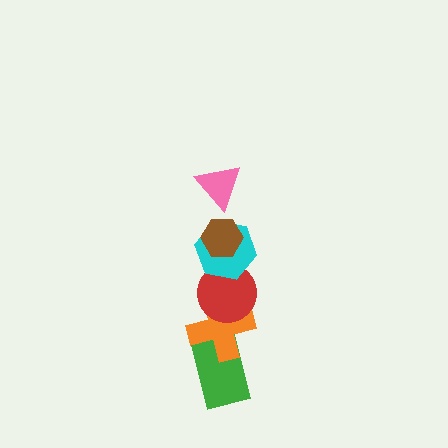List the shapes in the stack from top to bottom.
From top to bottom: the pink triangle, the brown hexagon, the cyan hexagon, the red circle, the orange cross, the green rectangle.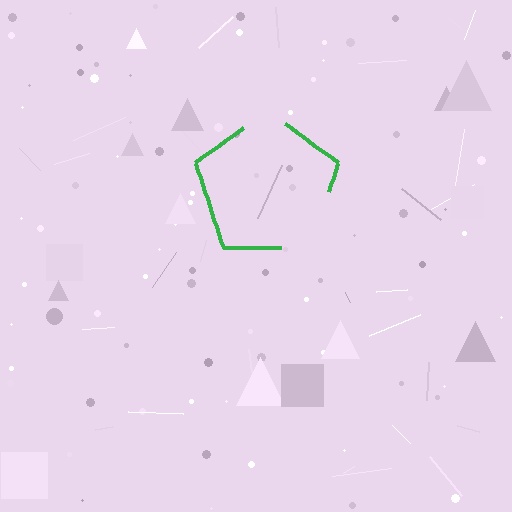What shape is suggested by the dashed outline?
The dashed outline suggests a pentagon.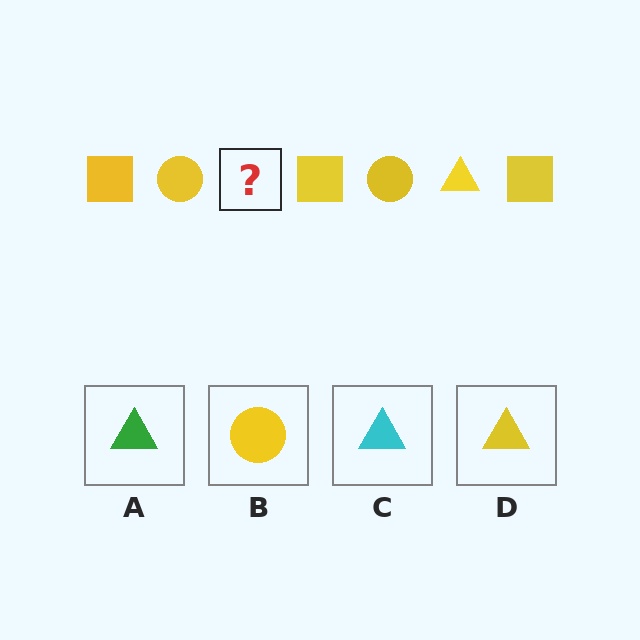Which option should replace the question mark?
Option D.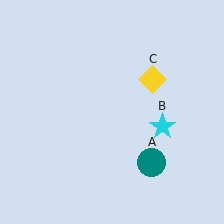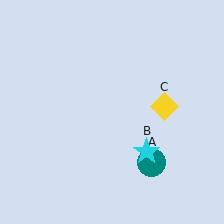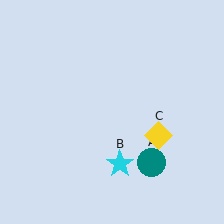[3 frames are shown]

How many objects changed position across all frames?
2 objects changed position: cyan star (object B), yellow diamond (object C).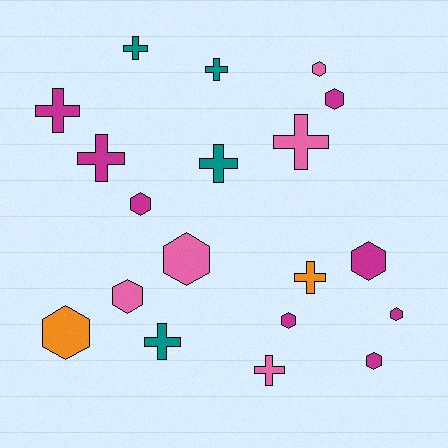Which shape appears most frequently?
Hexagon, with 10 objects.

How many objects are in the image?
There are 19 objects.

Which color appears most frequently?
Magenta, with 8 objects.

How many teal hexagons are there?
There are no teal hexagons.